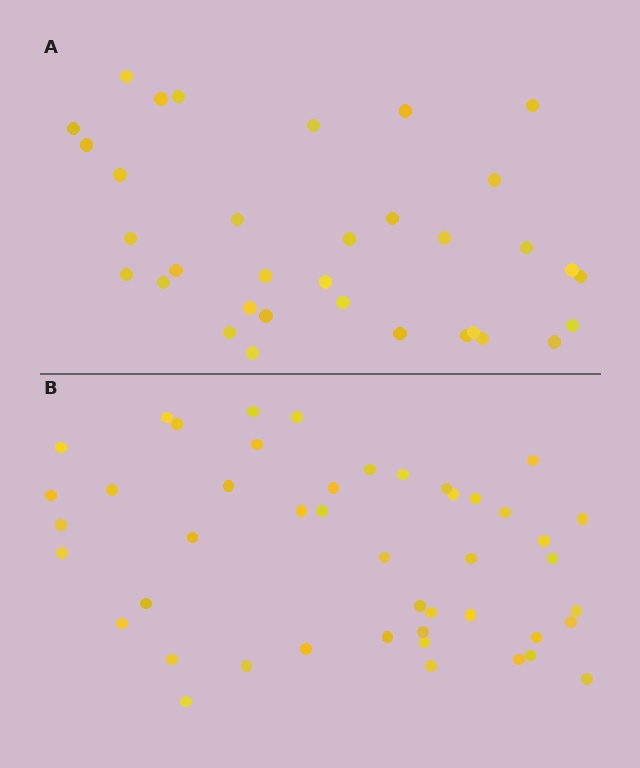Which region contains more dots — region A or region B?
Region B (the bottom region) has more dots.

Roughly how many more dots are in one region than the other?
Region B has roughly 12 or so more dots than region A.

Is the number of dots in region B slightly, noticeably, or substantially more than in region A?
Region B has noticeably more, but not dramatically so. The ratio is roughly 1.4 to 1.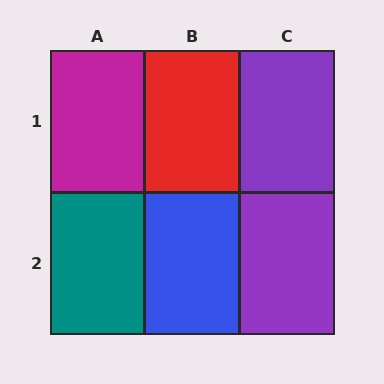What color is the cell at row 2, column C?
Purple.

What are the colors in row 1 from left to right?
Magenta, red, purple.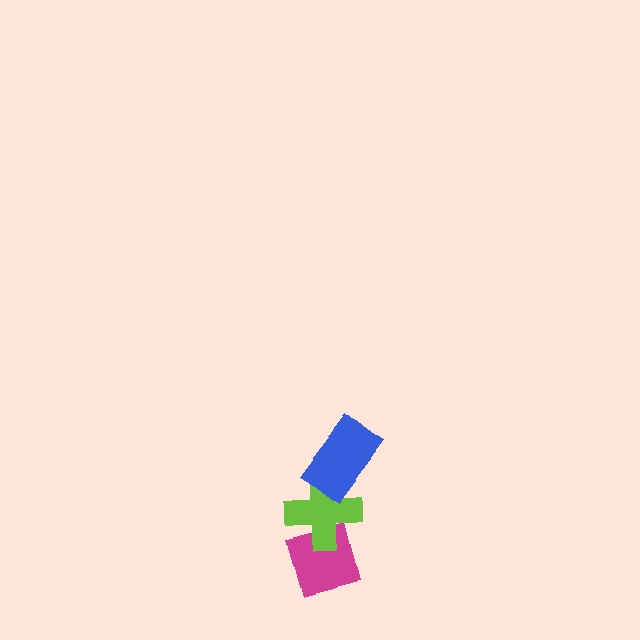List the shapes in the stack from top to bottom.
From top to bottom: the blue rectangle, the lime cross, the magenta square.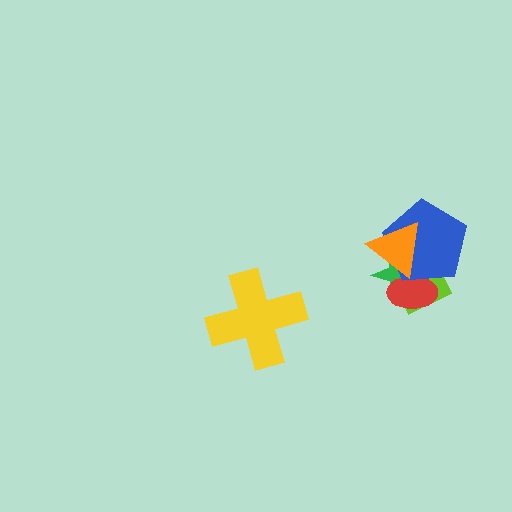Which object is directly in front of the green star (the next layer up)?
The red ellipse is directly in front of the green star.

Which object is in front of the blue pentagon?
The orange triangle is in front of the blue pentagon.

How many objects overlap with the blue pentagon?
4 objects overlap with the blue pentagon.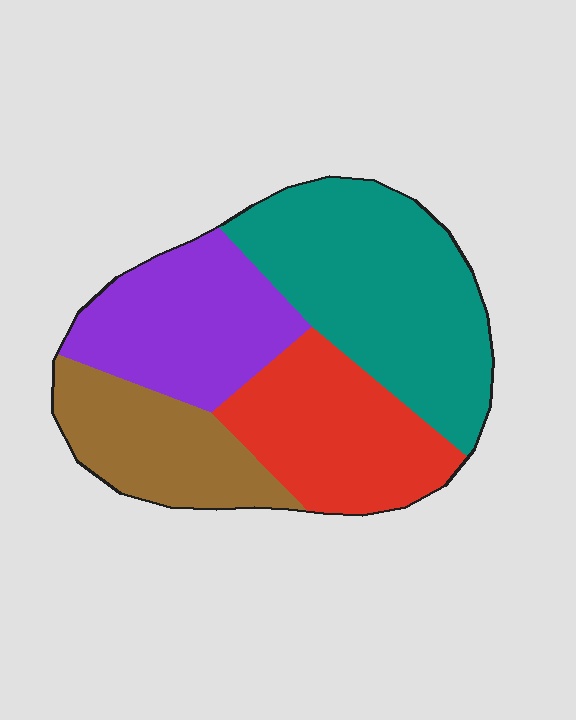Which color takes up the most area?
Teal, at roughly 35%.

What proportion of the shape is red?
Red covers 23% of the shape.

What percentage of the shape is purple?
Purple covers 23% of the shape.